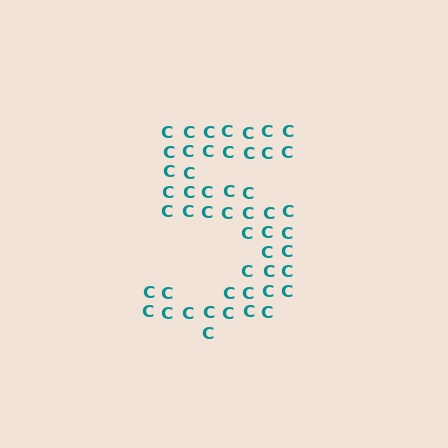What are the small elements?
The small elements are letter C's.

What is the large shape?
The large shape is the digit 5.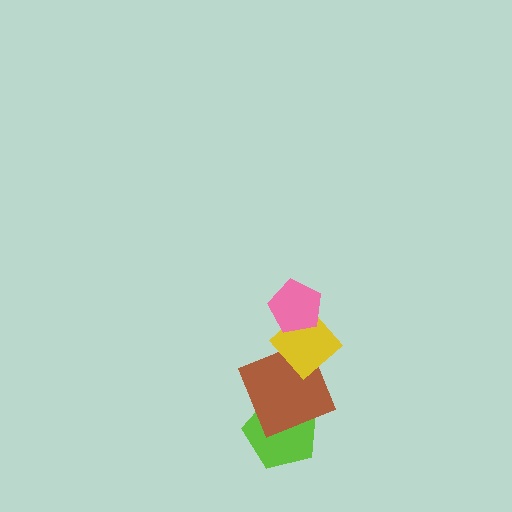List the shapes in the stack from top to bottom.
From top to bottom: the pink pentagon, the yellow diamond, the brown square, the lime pentagon.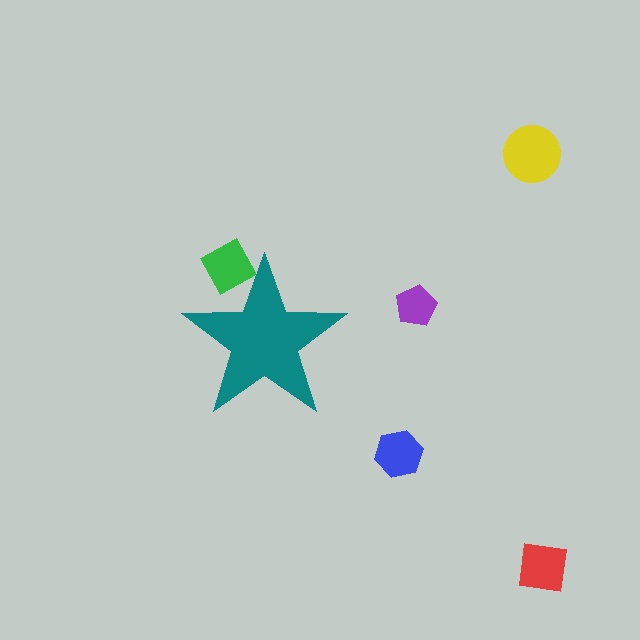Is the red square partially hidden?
No, the red square is fully visible.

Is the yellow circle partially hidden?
No, the yellow circle is fully visible.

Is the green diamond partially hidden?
Yes, the green diamond is partially hidden behind the teal star.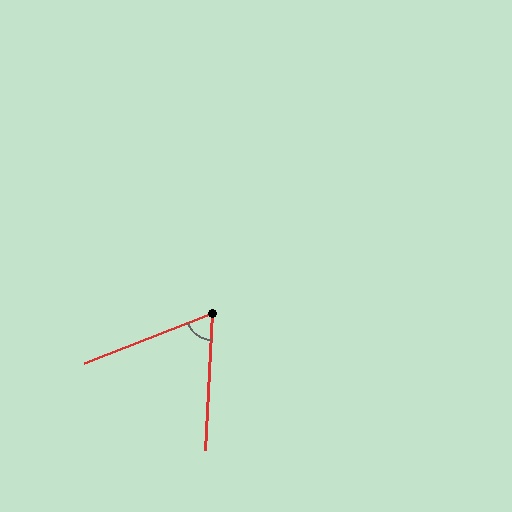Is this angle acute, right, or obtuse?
It is acute.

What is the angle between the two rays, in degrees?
Approximately 66 degrees.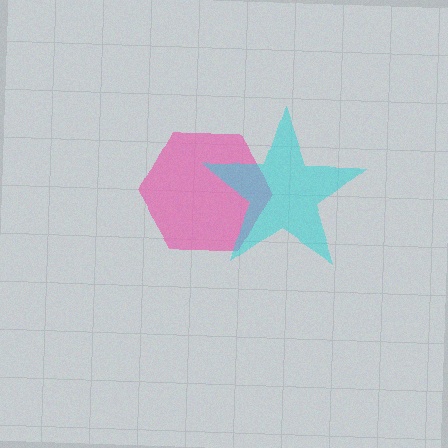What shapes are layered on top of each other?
The layered shapes are: a pink hexagon, a cyan star.